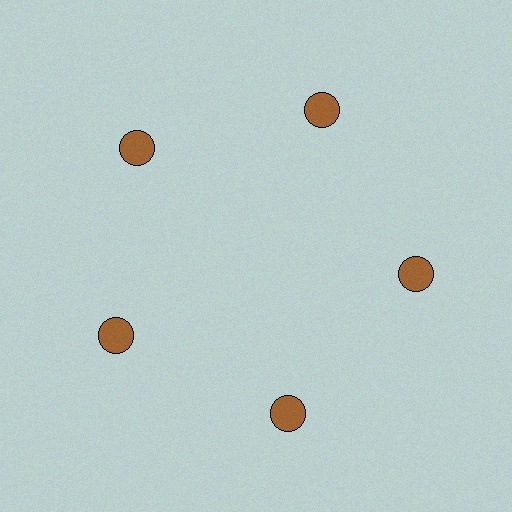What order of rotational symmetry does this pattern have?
This pattern has 5-fold rotational symmetry.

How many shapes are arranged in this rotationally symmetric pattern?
There are 5 shapes, arranged in 5 groups of 1.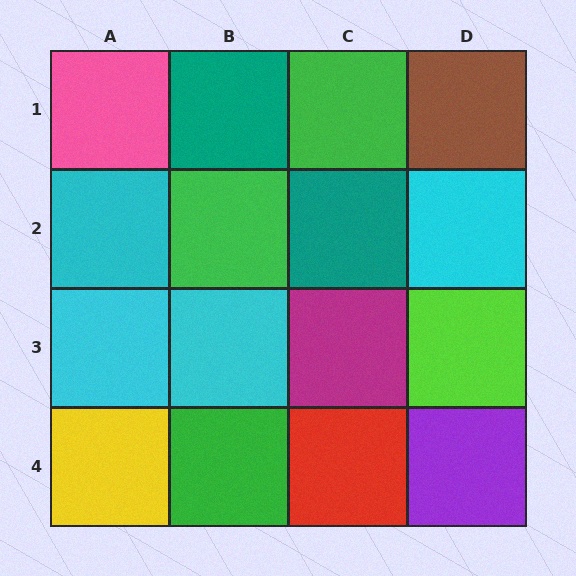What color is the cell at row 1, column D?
Brown.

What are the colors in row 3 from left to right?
Cyan, cyan, magenta, lime.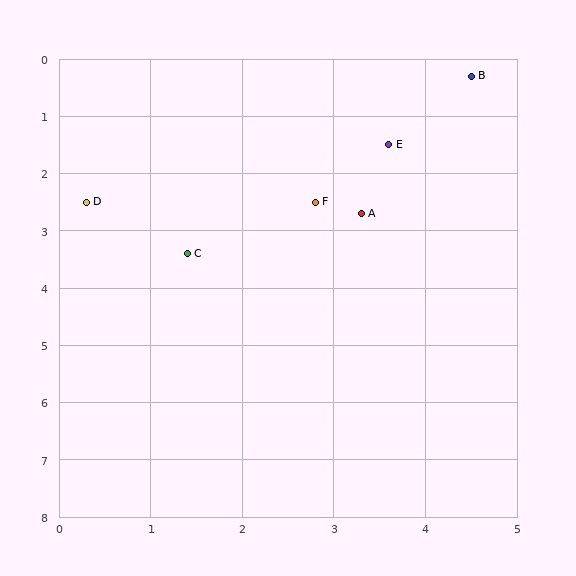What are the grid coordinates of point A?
Point A is at approximately (3.3, 2.7).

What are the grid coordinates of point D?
Point D is at approximately (0.3, 2.5).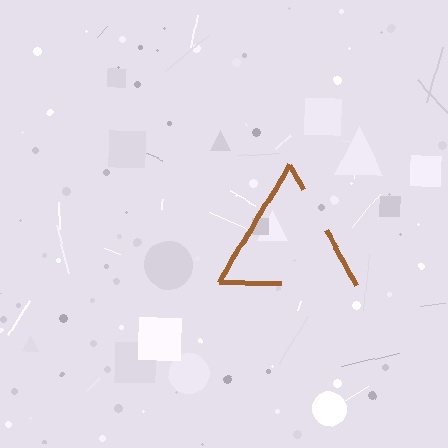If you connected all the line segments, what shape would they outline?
They would outline a triangle.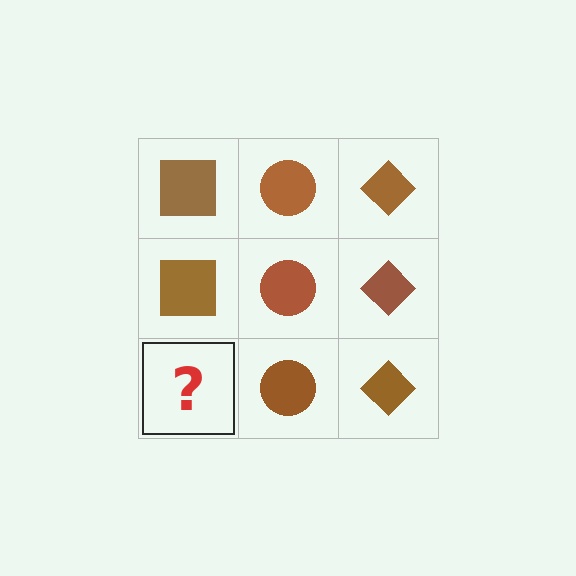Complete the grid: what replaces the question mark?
The question mark should be replaced with a brown square.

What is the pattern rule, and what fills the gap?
The rule is that each column has a consistent shape. The gap should be filled with a brown square.